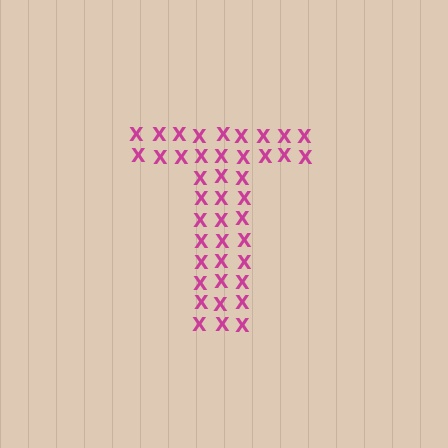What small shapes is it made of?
It is made of small letter X's.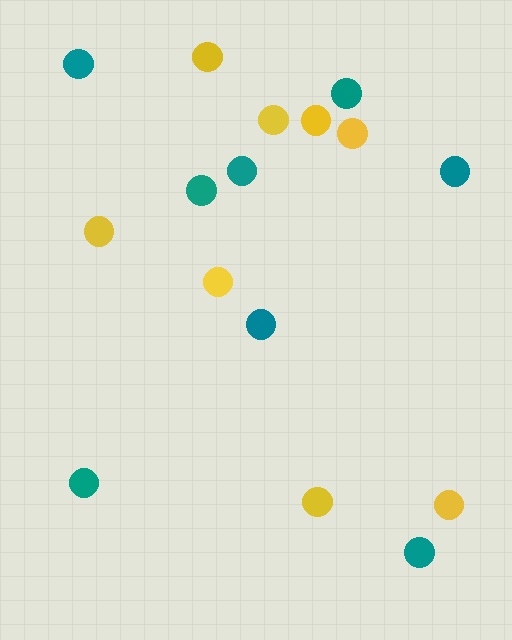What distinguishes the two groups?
There are 2 groups: one group of teal circles (8) and one group of yellow circles (8).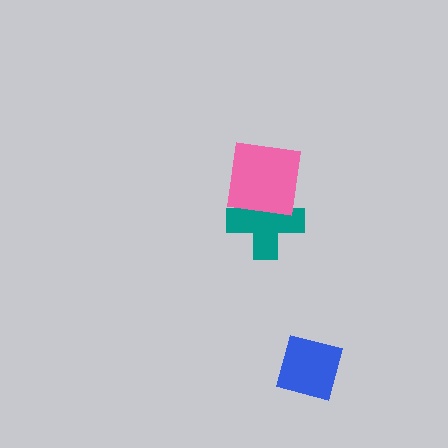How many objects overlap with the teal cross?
1 object overlaps with the teal cross.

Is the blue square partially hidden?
No, no other shape covers it.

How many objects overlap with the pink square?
1 object overlaps with the pink square.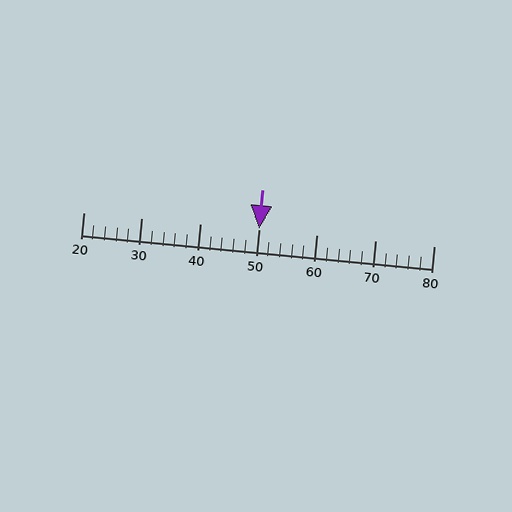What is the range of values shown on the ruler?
The ruler shows values from 20 to 80.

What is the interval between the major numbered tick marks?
The major tick marks are spaced 10 units apart.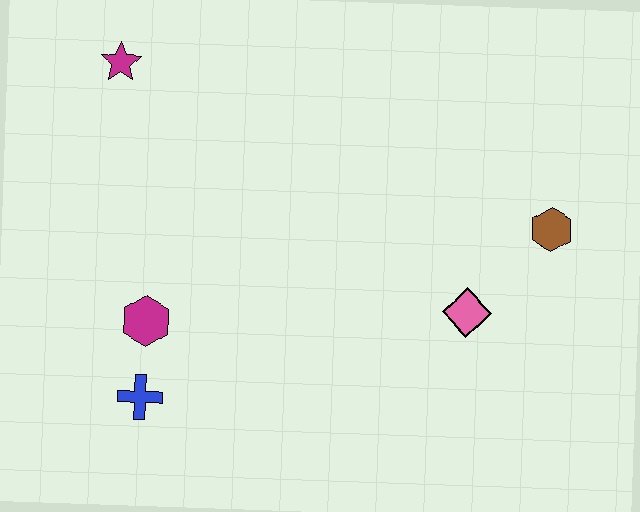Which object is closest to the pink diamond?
The brown hexagon is closest to the pink diamond.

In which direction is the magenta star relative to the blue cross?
The magenta star is above the blue cross.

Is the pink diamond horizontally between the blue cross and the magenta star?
No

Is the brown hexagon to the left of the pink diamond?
No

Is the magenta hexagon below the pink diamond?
Yes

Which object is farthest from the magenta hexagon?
The brown hexagon is farthest from the magenta hexagon.